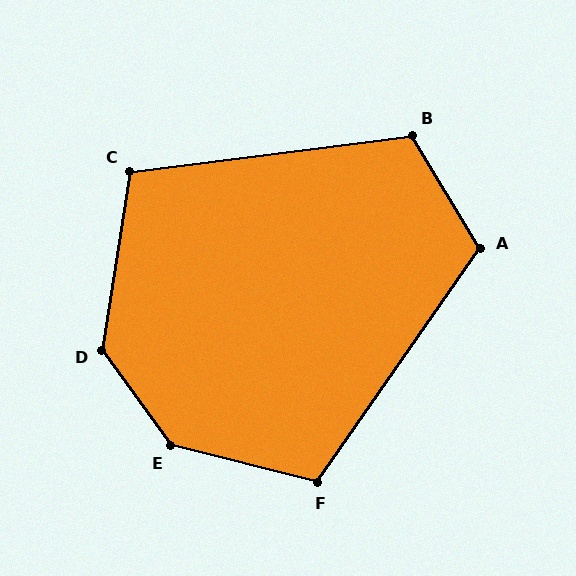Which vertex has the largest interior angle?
E, at approximately 140 degrees.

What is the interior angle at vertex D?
Approximately 135 degrees (obtuse).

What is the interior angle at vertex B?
Approximately 114 degrees (obtuse).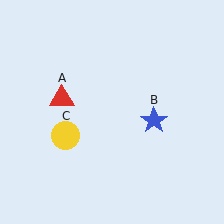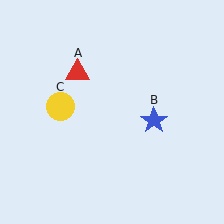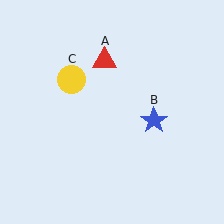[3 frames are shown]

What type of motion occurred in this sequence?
The red triangle (object A), yellow circle (object C) rotated clockwise around the center of the scene.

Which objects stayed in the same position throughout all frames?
Blue star (object B) remained stationary.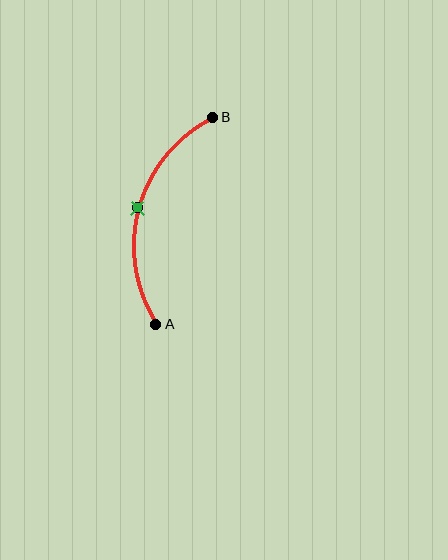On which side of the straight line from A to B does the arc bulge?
The arc bulges to the left of the straight line connecting A and B.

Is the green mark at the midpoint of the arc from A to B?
Yes. The green mark lies on the arc at equal arc-length from both A and B — it is the arc midpoint.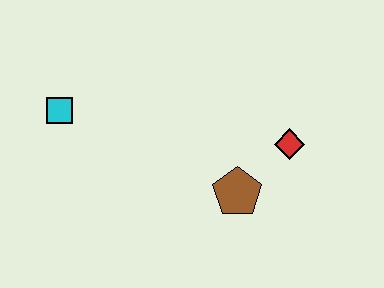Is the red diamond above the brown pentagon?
Yes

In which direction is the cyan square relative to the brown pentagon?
The cyan square is to the left of the brown pentagon.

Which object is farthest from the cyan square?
The red diamond is farthest from the cyan square.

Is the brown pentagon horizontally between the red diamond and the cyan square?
Yes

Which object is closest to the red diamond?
The brown pentagon is closest to the red diamond.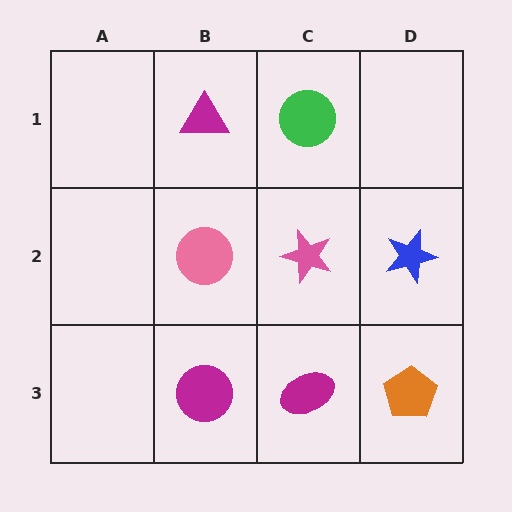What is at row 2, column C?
A pink star.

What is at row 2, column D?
A blue star.